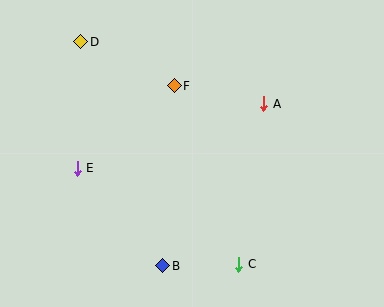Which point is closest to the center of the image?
Point F at (174, 86) is closest to the center.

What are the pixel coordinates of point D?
Point D is at (81, 42).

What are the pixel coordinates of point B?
Point B is at (163, 266).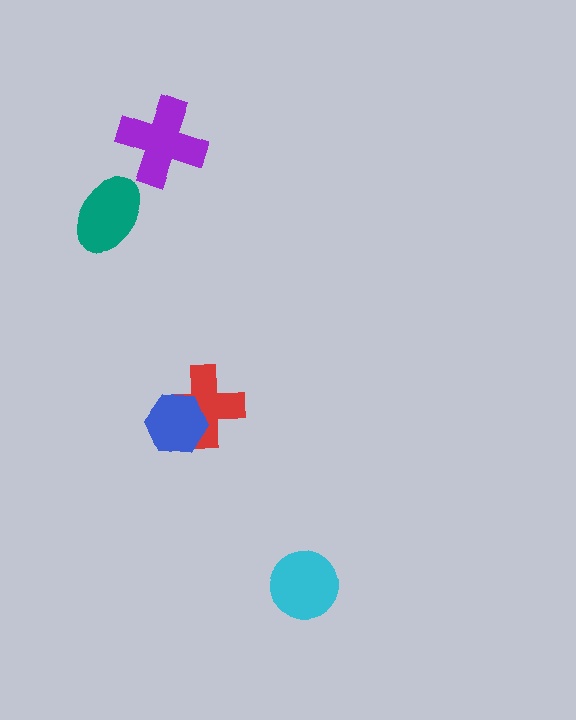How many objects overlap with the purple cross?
0 objects overlap with the purple cross.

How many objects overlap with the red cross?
1 object overlaps with the red cross.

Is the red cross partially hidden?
Yes, it is partially covered by another shape.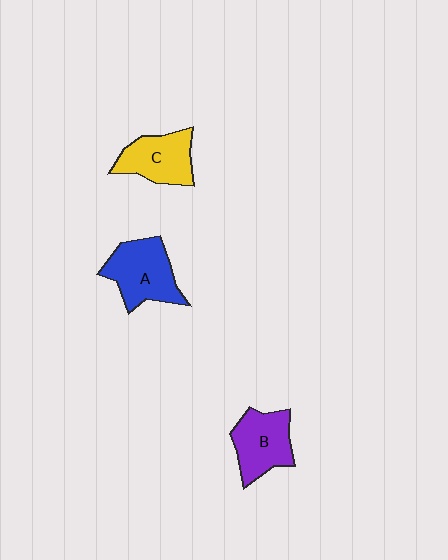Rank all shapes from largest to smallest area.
From largest to smallest: A (blue), B (purple), C (yellow).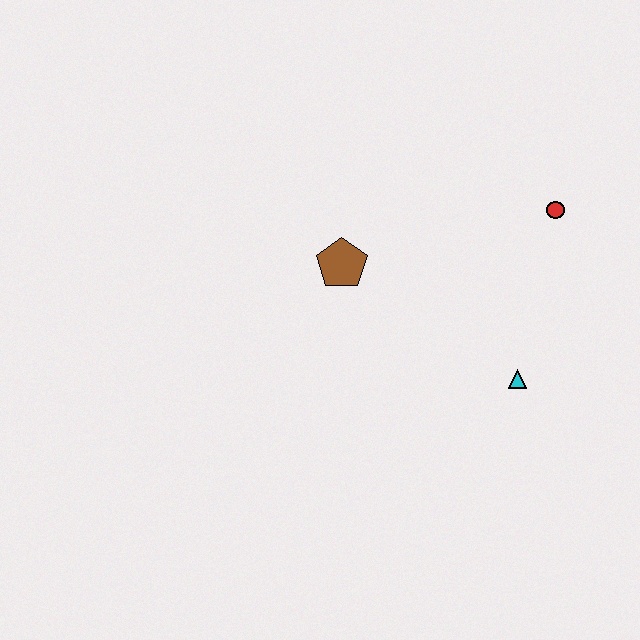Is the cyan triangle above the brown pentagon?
No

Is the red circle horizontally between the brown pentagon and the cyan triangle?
No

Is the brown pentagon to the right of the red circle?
No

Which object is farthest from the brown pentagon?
The red circle is farthest from the brown pentagon.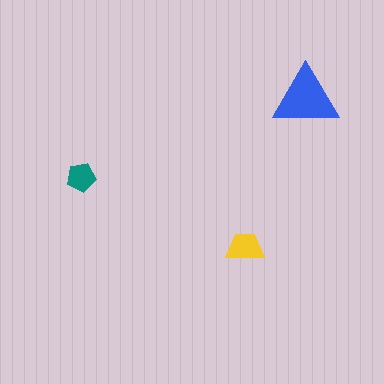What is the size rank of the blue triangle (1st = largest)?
1st.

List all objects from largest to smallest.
The blue triangle, the yellow trapezoid, the teal pentagon.